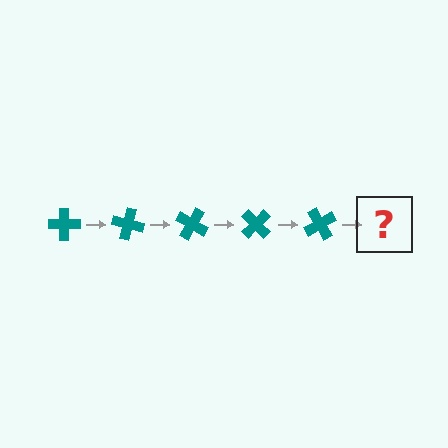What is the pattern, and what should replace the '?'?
The pattern is that the cross rotates 15 degrees each step. The '?' should be a teal cross rotated 75 degrees.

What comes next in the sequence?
The next element should be a teal cross rotated 75 degrees.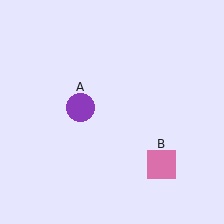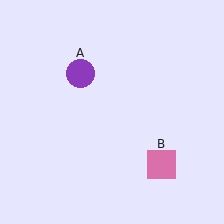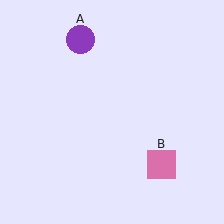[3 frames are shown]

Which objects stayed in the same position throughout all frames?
Pink square (object B) remained stationary.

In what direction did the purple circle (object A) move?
The purple circle (object A) moved up.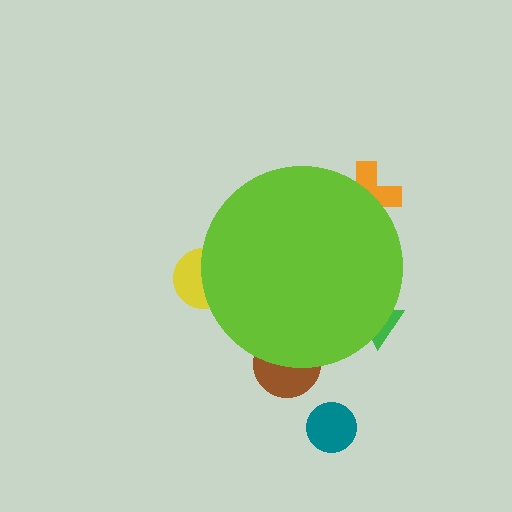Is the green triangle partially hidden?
Yes, the green triangle is partially hidden behind the lime circle.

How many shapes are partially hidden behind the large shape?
4 shapes are partially hidden.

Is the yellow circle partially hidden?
Yes, the yellow circle is partially hidden behind the lime circle.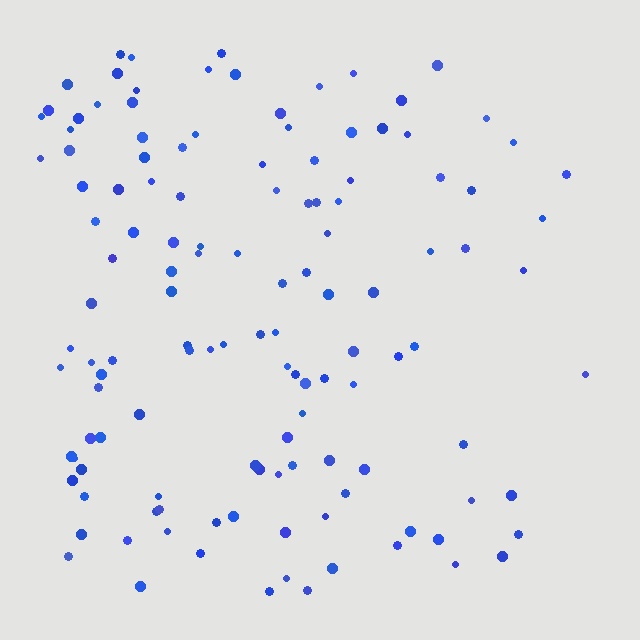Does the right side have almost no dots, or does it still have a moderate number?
Still a moderate number, just noticeably fewer than the left.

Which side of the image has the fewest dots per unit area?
The right.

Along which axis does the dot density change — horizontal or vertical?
Horizontal.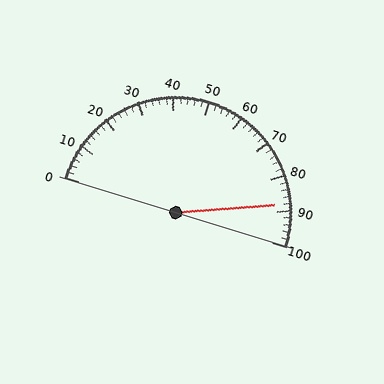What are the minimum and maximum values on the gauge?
The gauge ranges from 0 to 100.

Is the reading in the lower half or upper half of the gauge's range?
The reading is in the upper half of the range (0 to 100).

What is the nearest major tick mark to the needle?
The nearest major tick mark is 90.